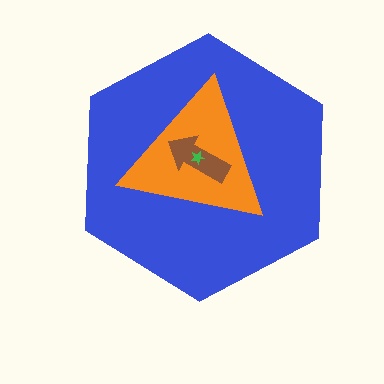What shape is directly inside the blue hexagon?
The orange triangle.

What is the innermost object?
The green star.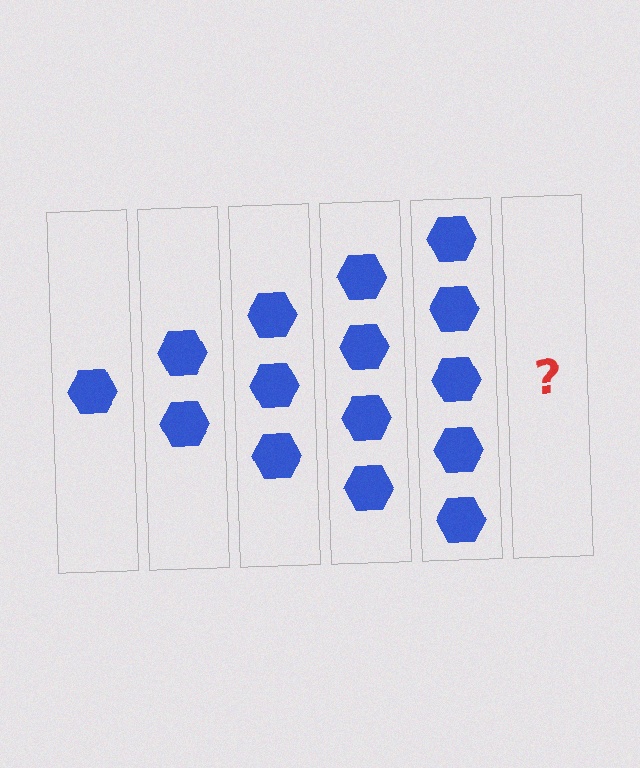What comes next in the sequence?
The next element should be 6 hexagons.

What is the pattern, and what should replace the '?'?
The pattern is that each step adds one more hexagon. The '?' should be 6 hexagons.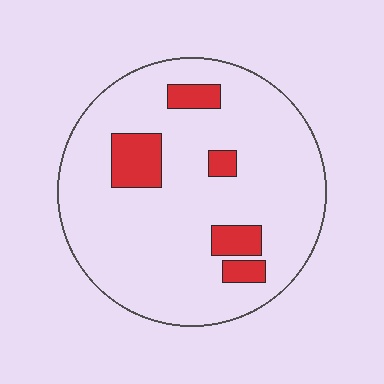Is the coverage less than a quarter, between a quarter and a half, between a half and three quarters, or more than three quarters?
Less than a quarter.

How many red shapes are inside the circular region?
5.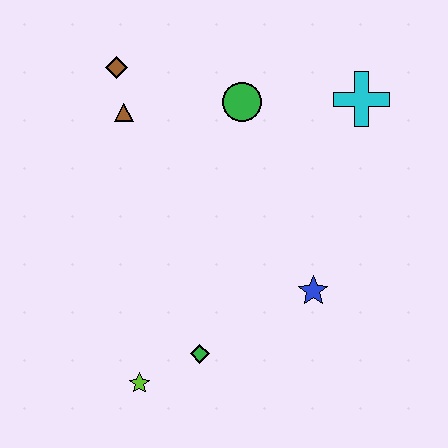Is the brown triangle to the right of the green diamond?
No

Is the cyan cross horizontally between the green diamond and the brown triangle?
No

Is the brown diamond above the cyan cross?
Yes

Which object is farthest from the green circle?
The lime star is farthest from the green circle.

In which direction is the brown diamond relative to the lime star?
The brown diamond is above the lime star.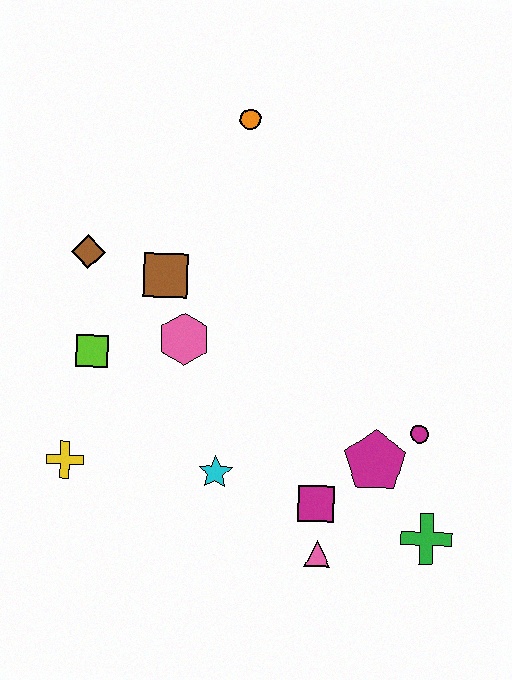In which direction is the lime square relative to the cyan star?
The lime square is to the left of the cyan star.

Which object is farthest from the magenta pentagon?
The orange circle is farthest from the magenta pentagon.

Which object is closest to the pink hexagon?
The brown square is closest to the pink hexagon.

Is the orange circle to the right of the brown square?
Yes